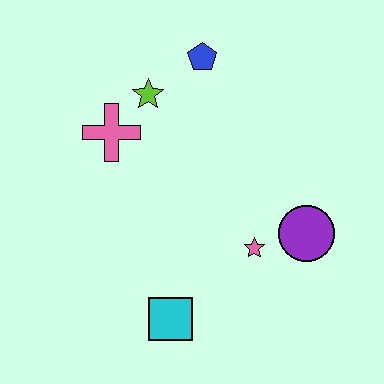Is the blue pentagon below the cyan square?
No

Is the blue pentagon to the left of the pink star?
Yes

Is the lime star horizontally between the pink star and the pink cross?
Yes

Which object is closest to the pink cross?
The lime star is closest to the pink cross.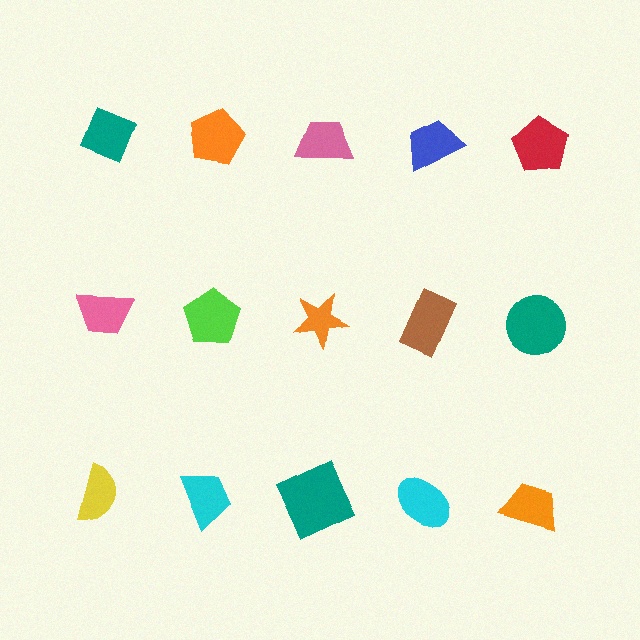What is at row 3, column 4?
A cyan ellipse.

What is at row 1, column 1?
A teal diamond.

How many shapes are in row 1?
5 shapes.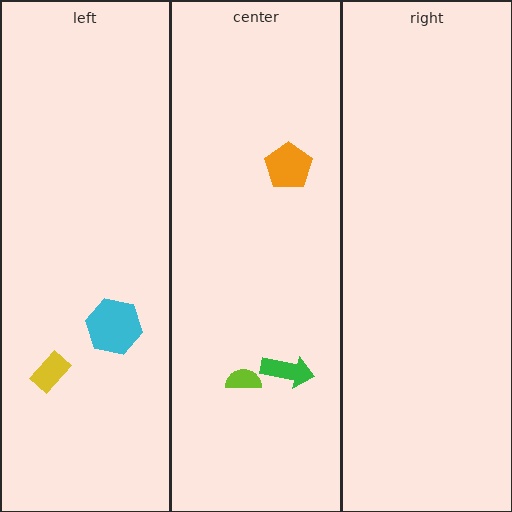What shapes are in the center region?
The green arrow, the lime semicircle, the orange pentagon.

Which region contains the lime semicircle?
The center region.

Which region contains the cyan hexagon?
The left region.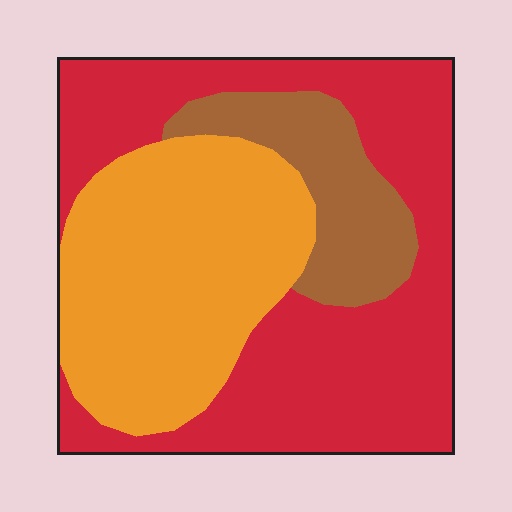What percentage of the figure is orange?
Orange covers roughly 35% of the figure.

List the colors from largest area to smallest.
From largest to smallest: red, orange, brown.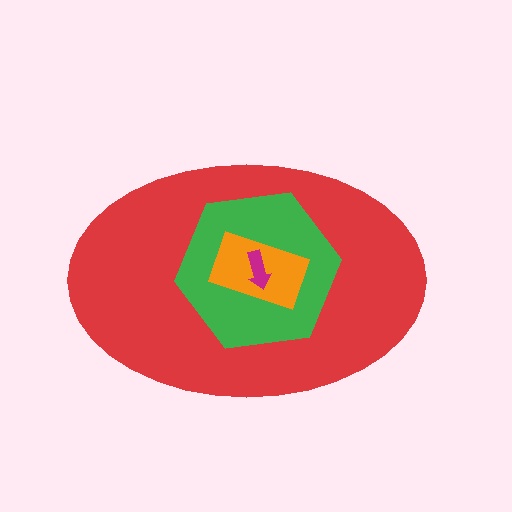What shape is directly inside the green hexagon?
The orange rectangle.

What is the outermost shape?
The red ellipse.